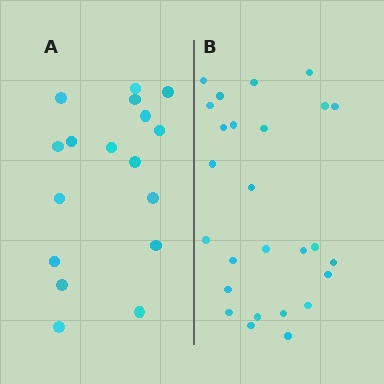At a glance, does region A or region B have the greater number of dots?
Region B (the right region) has more dots.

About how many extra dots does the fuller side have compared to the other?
Region B has roughly 8 or so more dots than region A.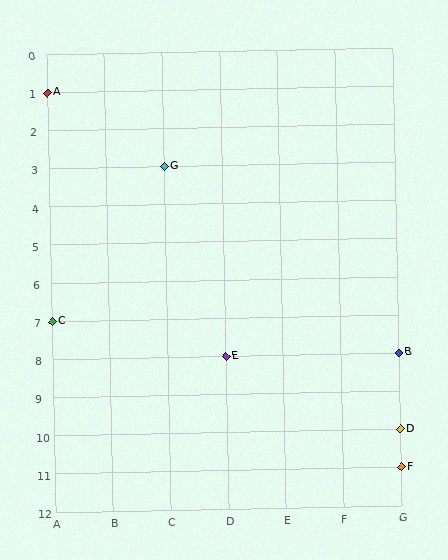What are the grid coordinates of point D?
Point D is at grid coordinates (G, 10).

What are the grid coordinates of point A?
Point A is at grid coordinates (A, 1).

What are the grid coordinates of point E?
Point E is at grid coordinates (D, 8).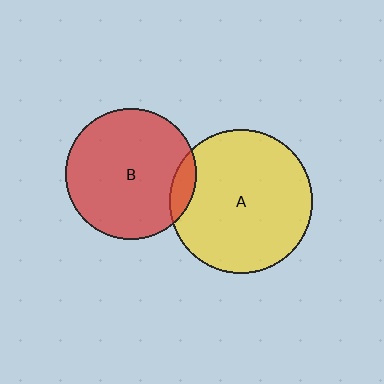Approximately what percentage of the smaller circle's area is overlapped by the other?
Approximately 10%.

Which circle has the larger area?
Circle A (yellow).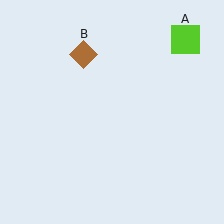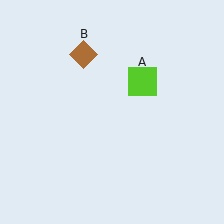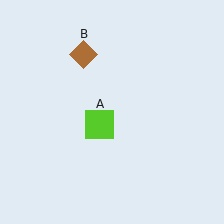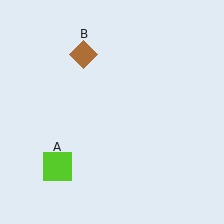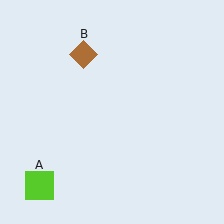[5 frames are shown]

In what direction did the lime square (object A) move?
The lime square (object A) moved down and to the left.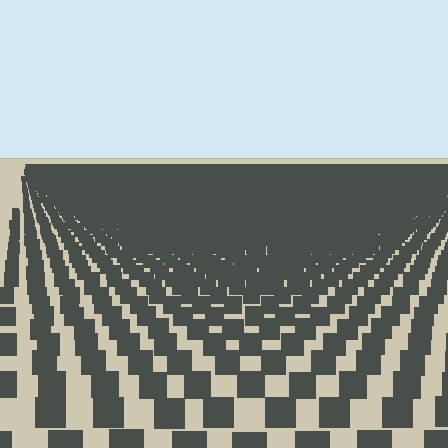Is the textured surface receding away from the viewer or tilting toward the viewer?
The surface is receding away from the viewer. Texture elements get smaller and denser toward the top.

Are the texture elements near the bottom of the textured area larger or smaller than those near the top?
Larger. Near the bottom, elements are closer to the viewer and appear at a bigger on-screen size.